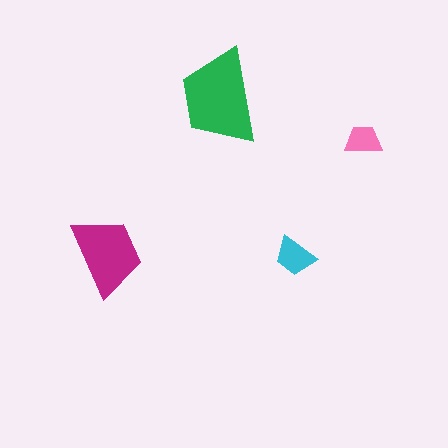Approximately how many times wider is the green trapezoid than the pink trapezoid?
About 2.5 times wider.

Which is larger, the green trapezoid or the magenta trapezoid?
The green one.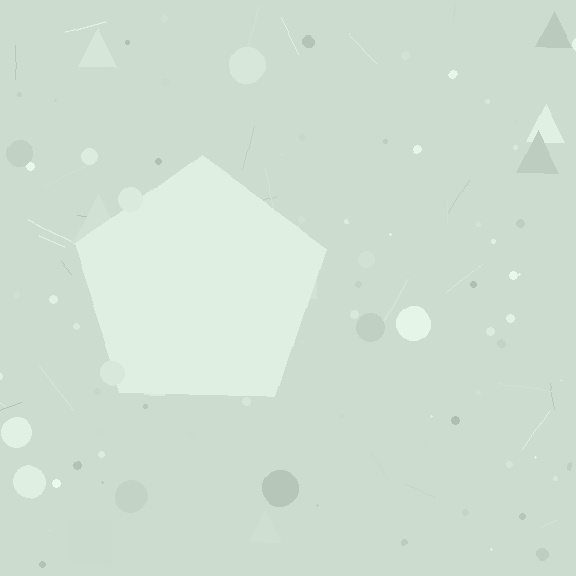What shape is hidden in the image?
A pentagon is hidden in the image.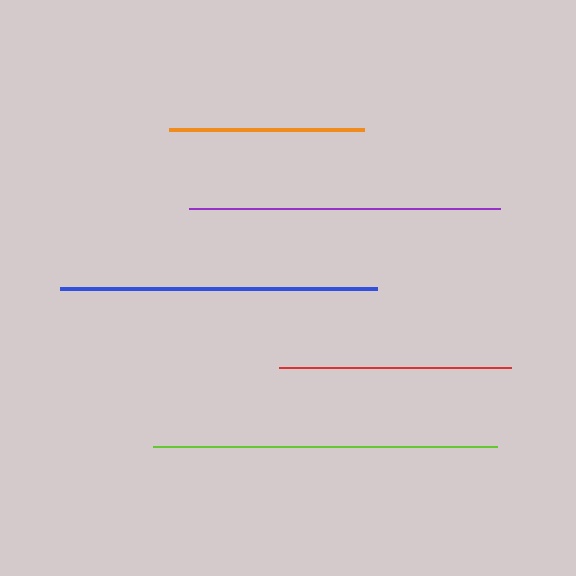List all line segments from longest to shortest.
From longest to shortest: lime, blue, purple, red, orange.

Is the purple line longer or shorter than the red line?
The purple line is longer than the red line.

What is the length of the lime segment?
The lime segment is approximately 344 pixels long.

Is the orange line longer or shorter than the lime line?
The lime line is longer than the orange line.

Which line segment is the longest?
The lime line is the longest at approximately 344 pixels.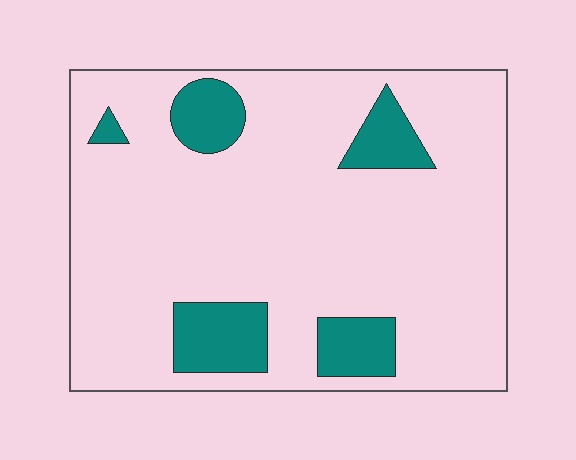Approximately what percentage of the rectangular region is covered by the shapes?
Approximately 15%.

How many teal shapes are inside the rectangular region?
5.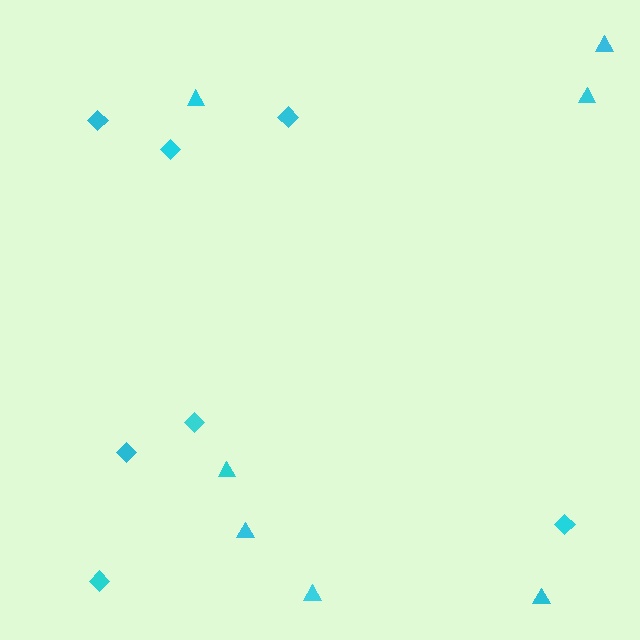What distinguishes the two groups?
There are 2 groups: one group of diamonds (7) and one group of triangles (7).